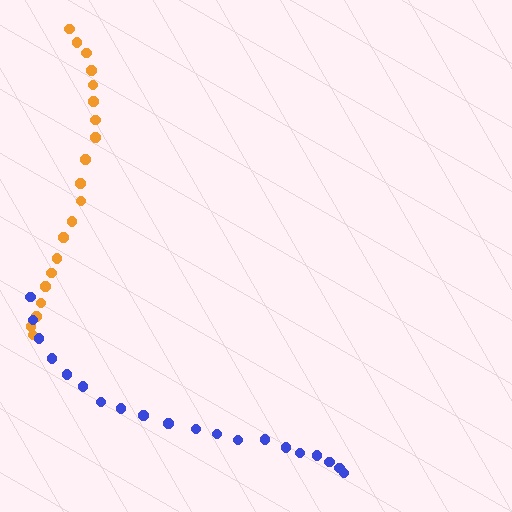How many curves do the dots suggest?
There are 2 distinct paths.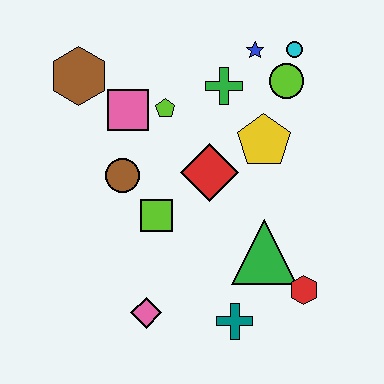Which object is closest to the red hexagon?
The green triangle is closest to the red hexagon.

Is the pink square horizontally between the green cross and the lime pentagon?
No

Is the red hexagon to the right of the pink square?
Yes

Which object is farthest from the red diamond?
The brown hexagon is farthest from the red diamond.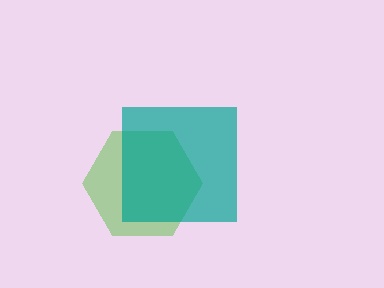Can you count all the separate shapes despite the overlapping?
Yes, there are 2 separate shapes.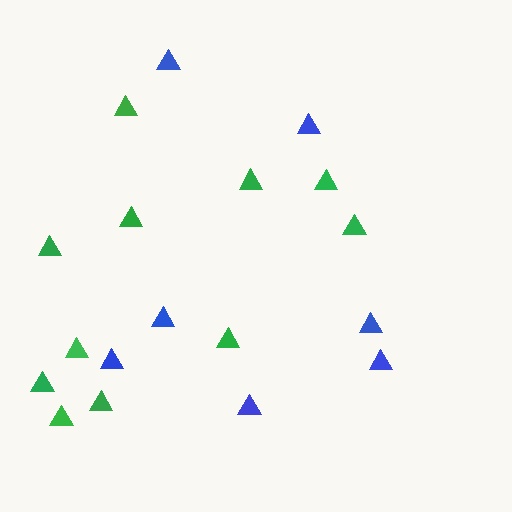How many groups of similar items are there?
There are 2 groups: one group of blue triangles (7) and one group of green triangles (11).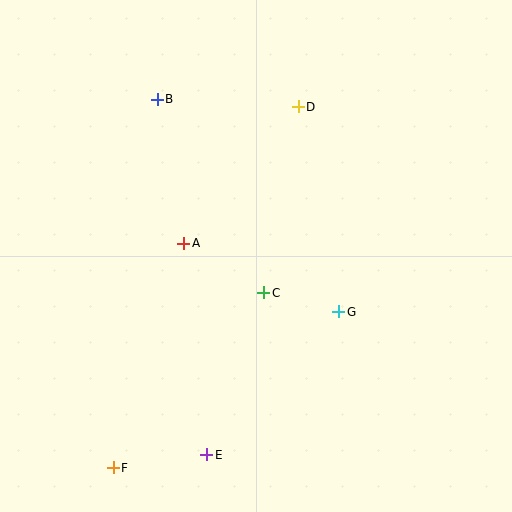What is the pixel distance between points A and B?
The distance between A and B is 146 pixels.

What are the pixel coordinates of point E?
Point E is at (207, 455).